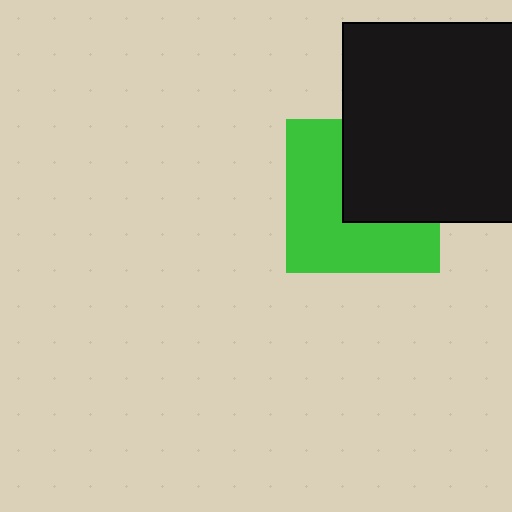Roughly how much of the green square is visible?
About half of it is visible (roughly 57%).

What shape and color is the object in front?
The object in front is a black square.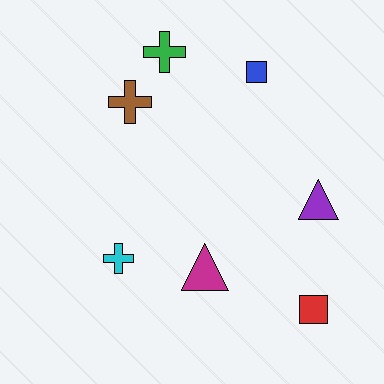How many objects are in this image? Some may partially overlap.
There are 7 objects.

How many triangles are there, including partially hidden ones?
There are 2 triangles.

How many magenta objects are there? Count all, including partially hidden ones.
There is 1 magenta object.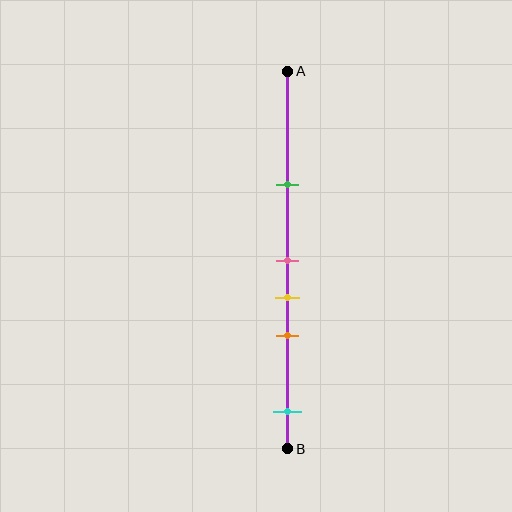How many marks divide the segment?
There are 5 marks dividing the segment.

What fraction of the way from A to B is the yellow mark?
The yellow mark is approximately 60% (0.6) of the way from A to B.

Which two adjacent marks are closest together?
The pink and yellow marks are the closest adjacent pair.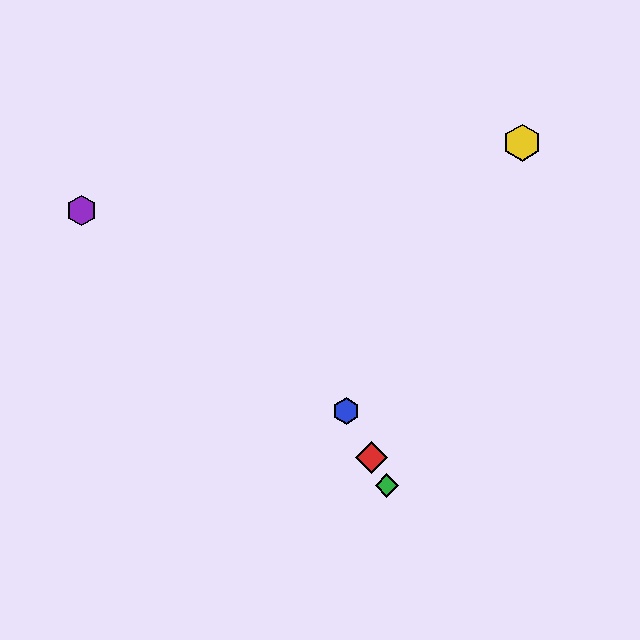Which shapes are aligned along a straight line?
The red diamond, the blue hexagon, the green diamond are aligned along a straight line.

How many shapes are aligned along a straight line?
3 shapes (the red diamond, the blue hexagon, the green diamond) are aligned along a straight line.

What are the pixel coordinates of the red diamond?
The red diamond is at (371, 457).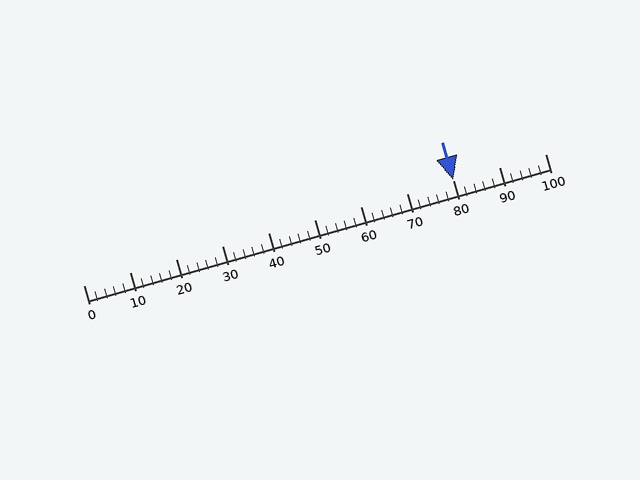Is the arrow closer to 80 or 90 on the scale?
The arrow is closer to 80.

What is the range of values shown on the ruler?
The ruler shows values from 0 to 100.